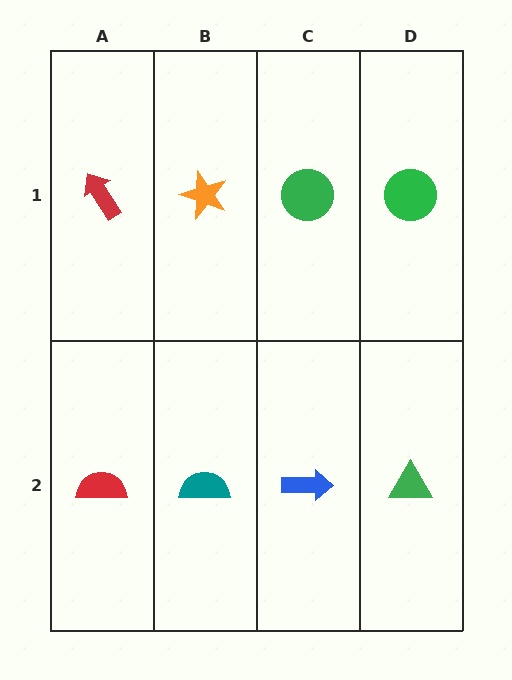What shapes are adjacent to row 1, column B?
A teal semicircle (row 2, column B), a red arrow (row 1, column A), a green circle (row 1, column C).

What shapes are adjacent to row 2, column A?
A red arrow (row 1, column A), a teal semicircle (row 2, column B).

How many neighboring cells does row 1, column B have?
3.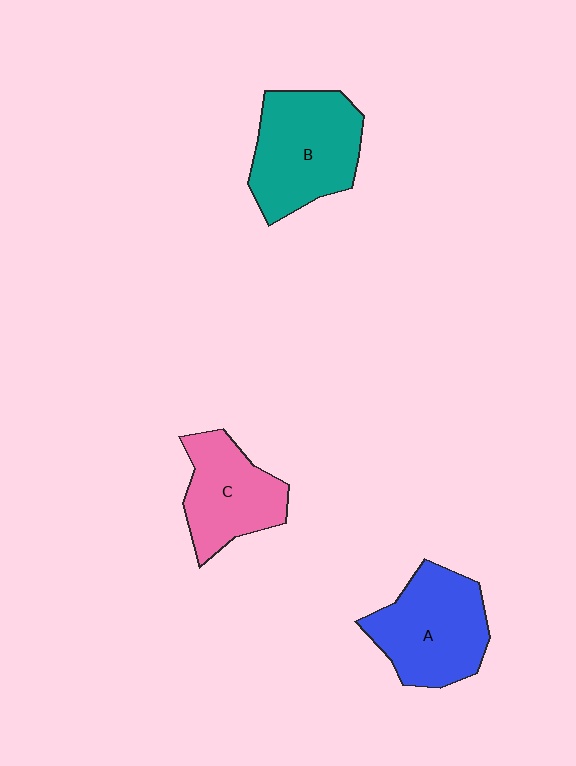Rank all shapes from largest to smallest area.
From largest to smallest: B (teal), A (blue), C (pink).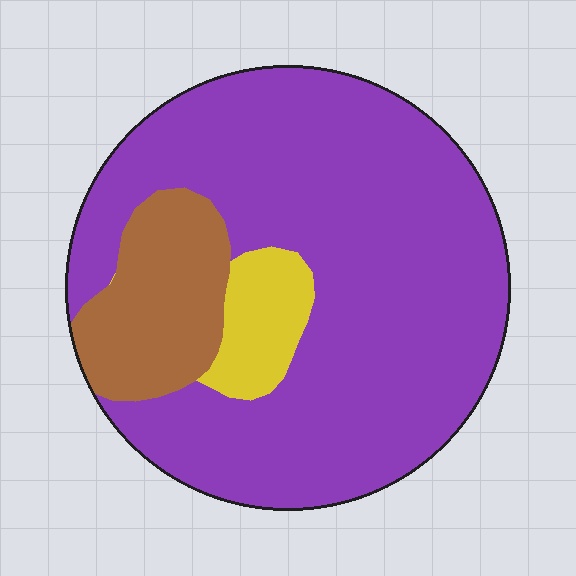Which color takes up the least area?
Yellow, at roughly 5%.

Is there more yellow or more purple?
Purple.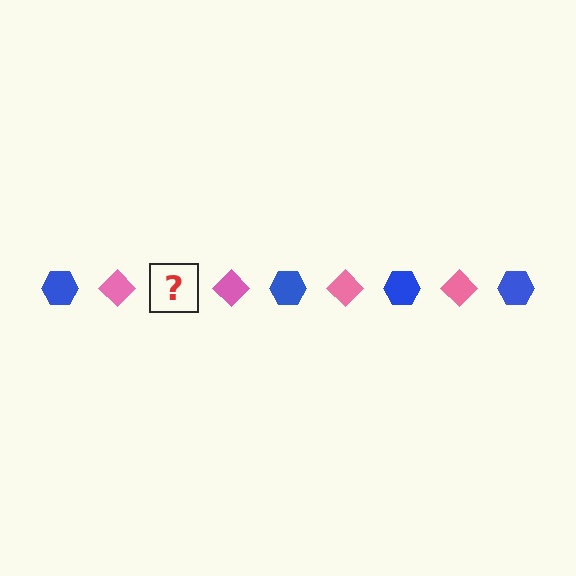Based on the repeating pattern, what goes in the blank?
The blank should be a blue hexagon.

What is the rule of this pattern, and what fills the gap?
The rule is that the pattern alternates between blue hexagon and pink diamond. The gap should be filled with a blue hexagon.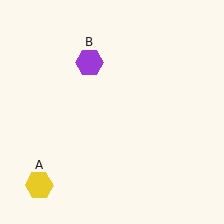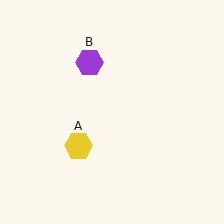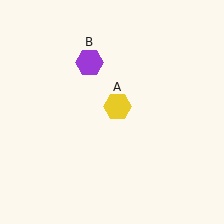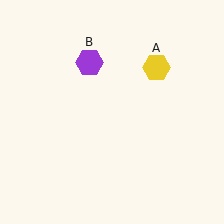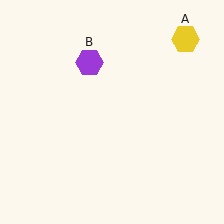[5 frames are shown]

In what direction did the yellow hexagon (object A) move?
The yellow hexagon (object A) moved up and to the right.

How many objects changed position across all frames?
1 object changed position: yellow hexagon (object A).